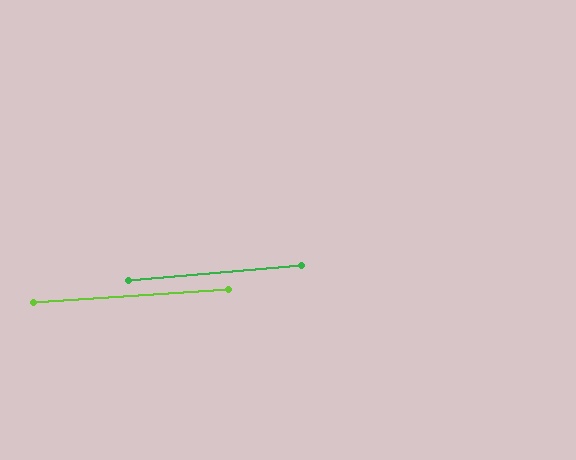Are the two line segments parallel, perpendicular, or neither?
Parallel — their directions differ by only 1.1°.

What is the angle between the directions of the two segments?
Approximately 1 degree.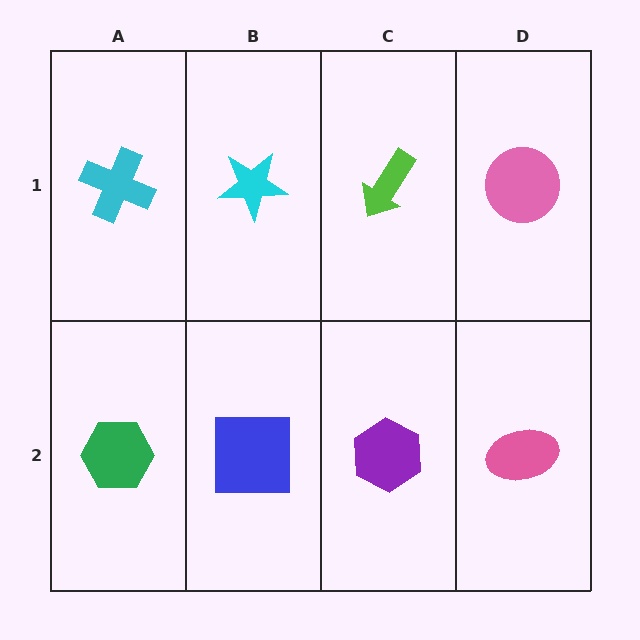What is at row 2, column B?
A blue square.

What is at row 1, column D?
A pink circle.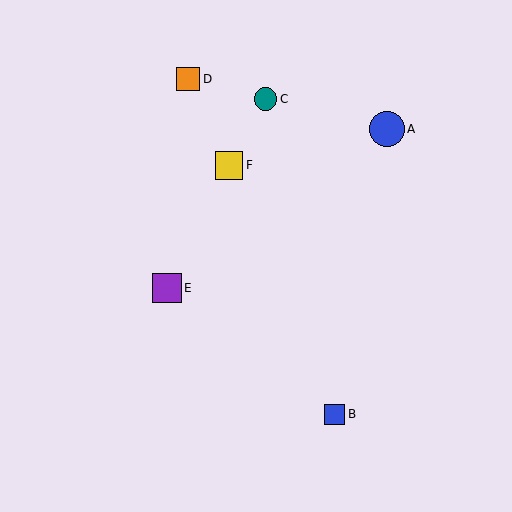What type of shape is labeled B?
Shape B is a blue square.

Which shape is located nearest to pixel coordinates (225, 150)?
The yellow square (labeled F) at (229, 165) is nearest to that location.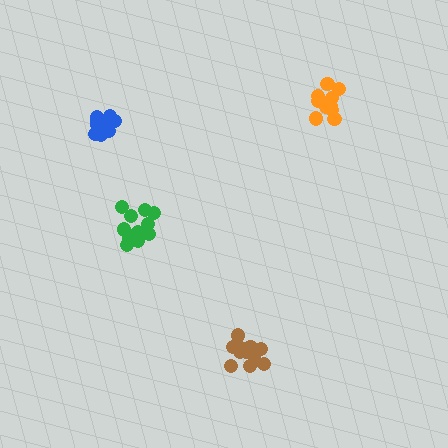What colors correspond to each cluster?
The clusters are colored: brown, green, orange, blue.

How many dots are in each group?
Group 1: 12 dots, Group 2: 12 dots, Group 3: 10 dots, Group 4: 11 dots (45 total).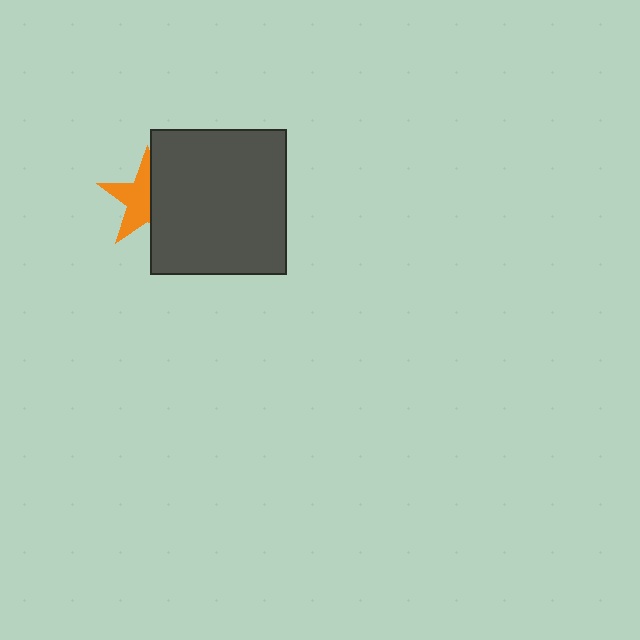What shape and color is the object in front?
The object in front is a dark gray rectangle.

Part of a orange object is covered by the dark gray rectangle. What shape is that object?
It is a star.